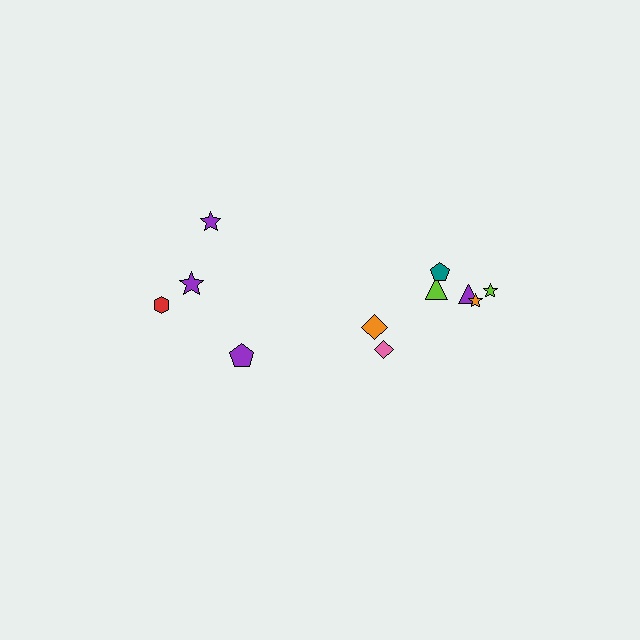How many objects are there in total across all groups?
There are 11 objects.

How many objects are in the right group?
There are 7 objects.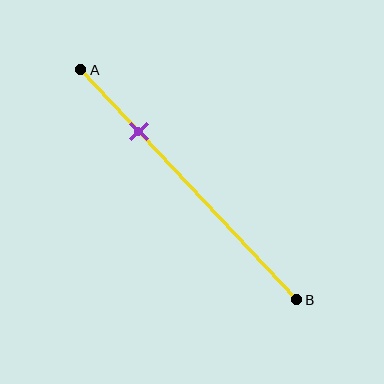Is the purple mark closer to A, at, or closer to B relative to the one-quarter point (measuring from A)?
The purple mark is approximately at the one-quarter point of segment AB.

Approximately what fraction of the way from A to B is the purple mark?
The purple mark is approximately 25% of the way from A to B.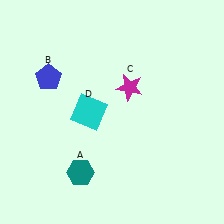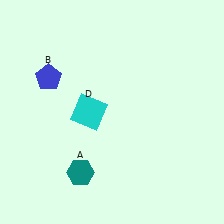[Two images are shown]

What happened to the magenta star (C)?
The magenta star (C) was removed in Image 2. It was in the top-right area of Image 1.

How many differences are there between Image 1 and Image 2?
There is 1 difference between the two images.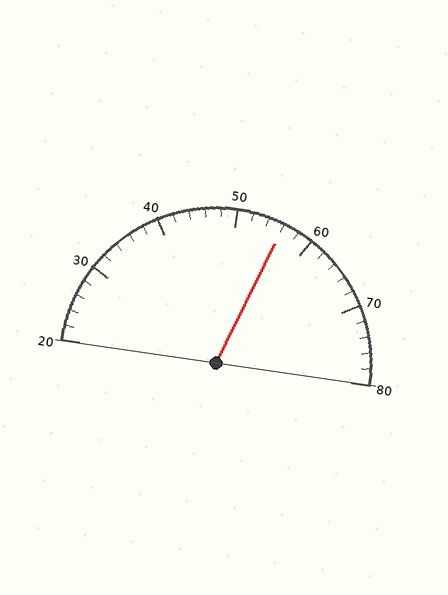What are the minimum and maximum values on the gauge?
The gauge ranges from 20 to 80.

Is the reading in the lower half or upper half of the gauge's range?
The reading is in the upper half of the range (20 to 80).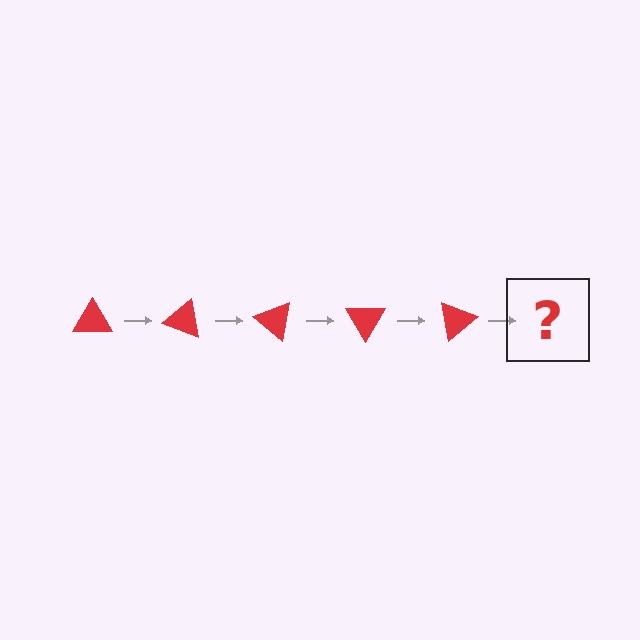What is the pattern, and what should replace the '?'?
The pattern is that the triangle rotates 20 degrees each step. The '?' should be a red triangle rotated 100 degrees.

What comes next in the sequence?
The next element should be a red triangle rotated 100 degrees.